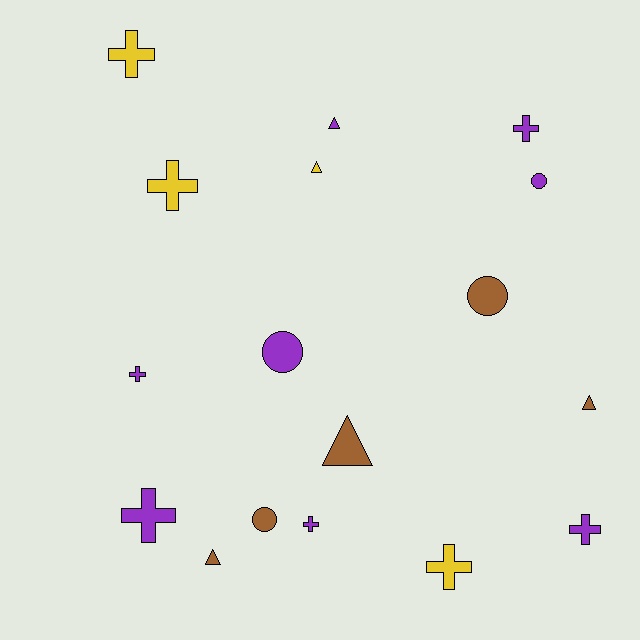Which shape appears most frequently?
Cross, with 8 objects.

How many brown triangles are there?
There are 3 brown triangles.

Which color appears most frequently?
Purple, with 8 objects.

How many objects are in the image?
There are 17 objects.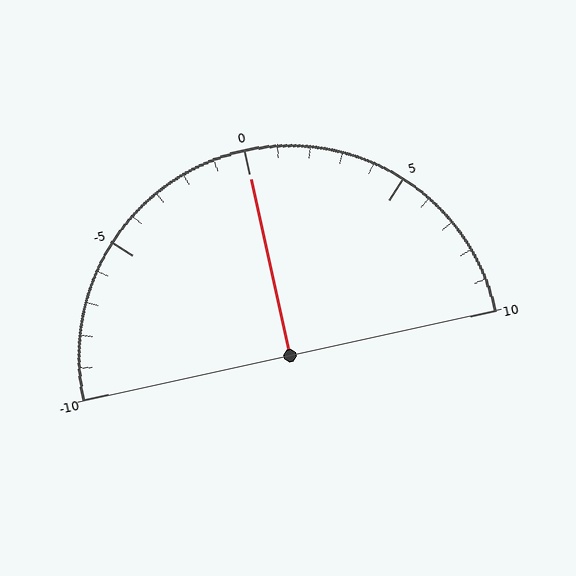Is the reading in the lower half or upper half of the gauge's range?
The reading is in the upper half of the range (-10 to 10).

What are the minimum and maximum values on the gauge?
The gauge ranges from -10 to 10.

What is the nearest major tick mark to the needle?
The nearest major tick mark is 0.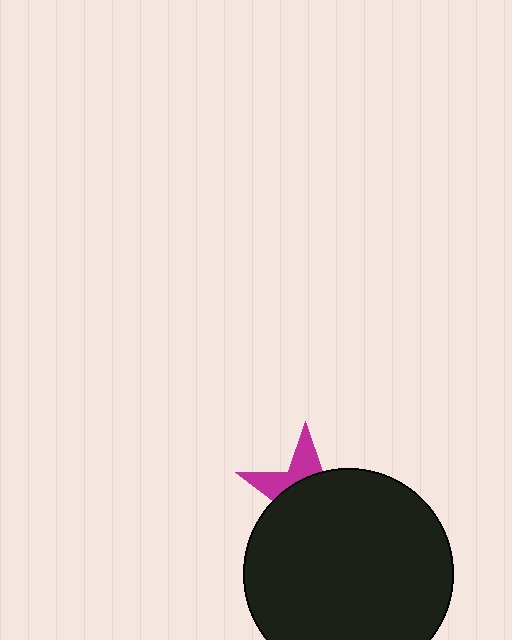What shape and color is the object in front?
The object in front is a black circle.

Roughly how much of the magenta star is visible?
A small part of it is visible (roughly 31%).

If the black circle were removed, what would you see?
You would see the complete magenta star.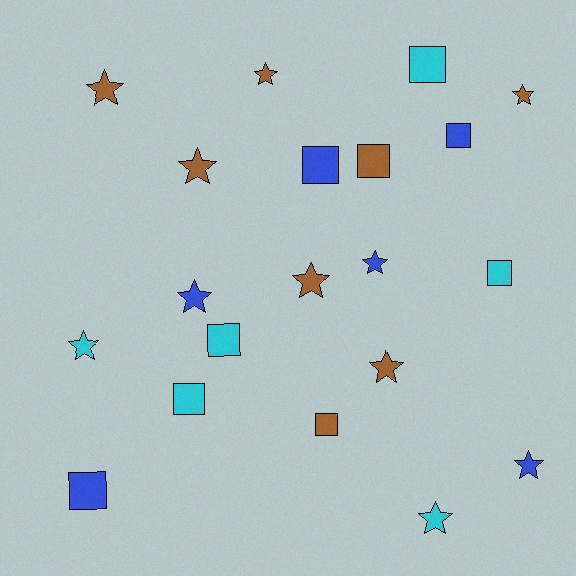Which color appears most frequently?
Brown, with 8 objects.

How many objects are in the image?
There are 20 objects.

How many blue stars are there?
There are 3 blue stars.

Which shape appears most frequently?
Star, with 11 objects.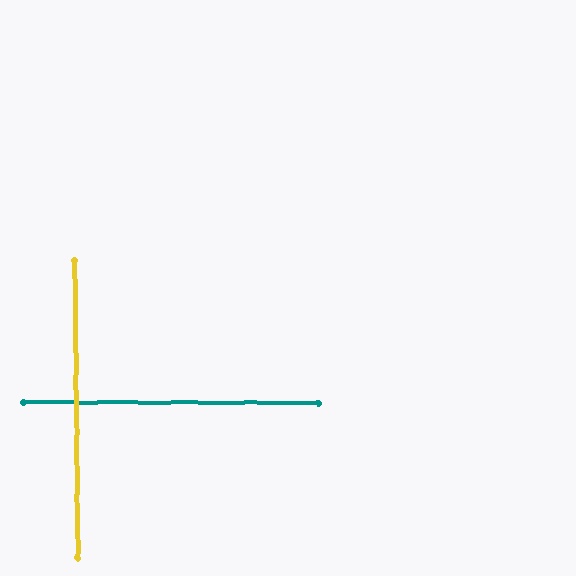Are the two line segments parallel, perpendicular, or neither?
Perpendicular — they meet at approximately 89°.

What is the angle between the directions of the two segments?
Approximately 89 degrees.